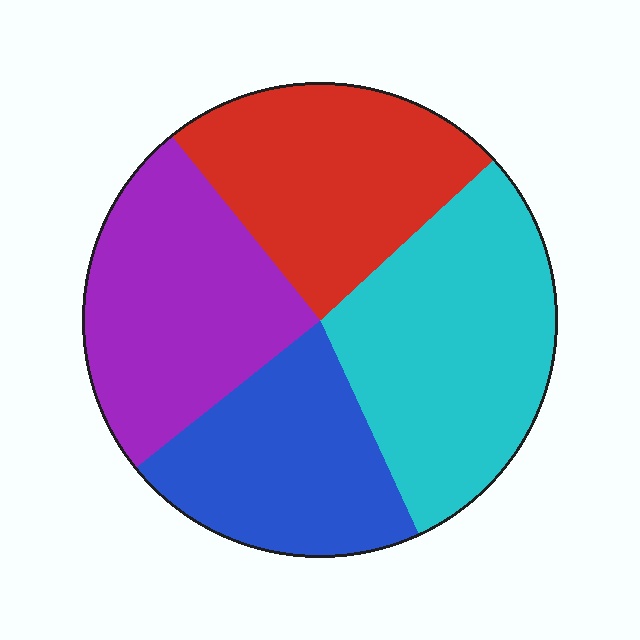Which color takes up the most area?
Cyan, at roughly 30%.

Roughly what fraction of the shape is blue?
Blue takes up about one fifth (1/5) of the shape.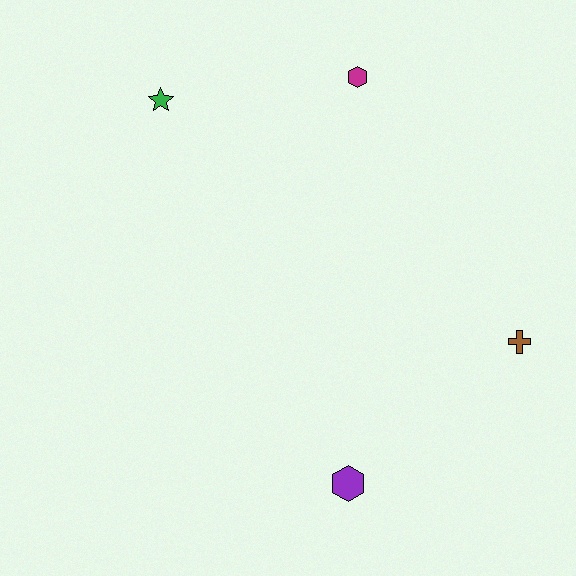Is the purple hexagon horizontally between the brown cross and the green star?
Yes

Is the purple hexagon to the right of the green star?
Yes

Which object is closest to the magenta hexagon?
The green star is closest to the magenta hexagon.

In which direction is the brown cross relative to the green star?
The brown cross is to the right of the green star.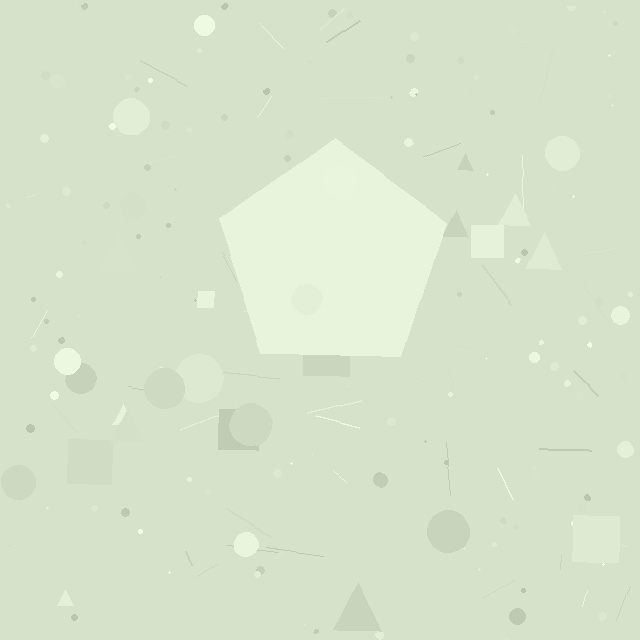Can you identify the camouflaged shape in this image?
The camouflaged shape is a pentagon.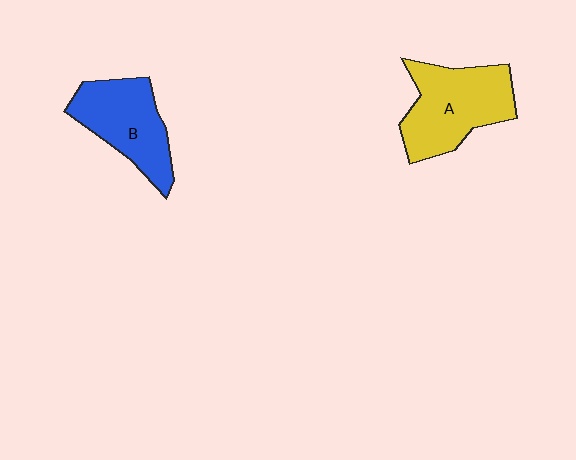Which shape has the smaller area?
Shape B (blue).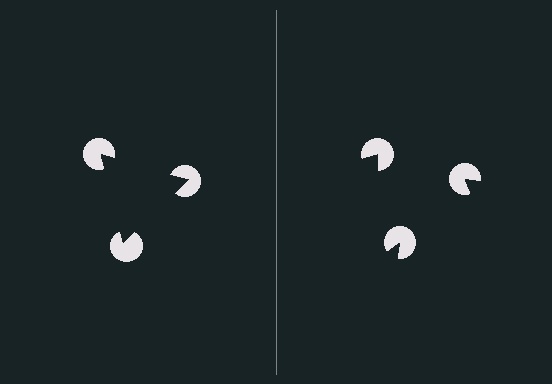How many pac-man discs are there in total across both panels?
6 — 3 on each side.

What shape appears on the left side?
An illusory triangle.